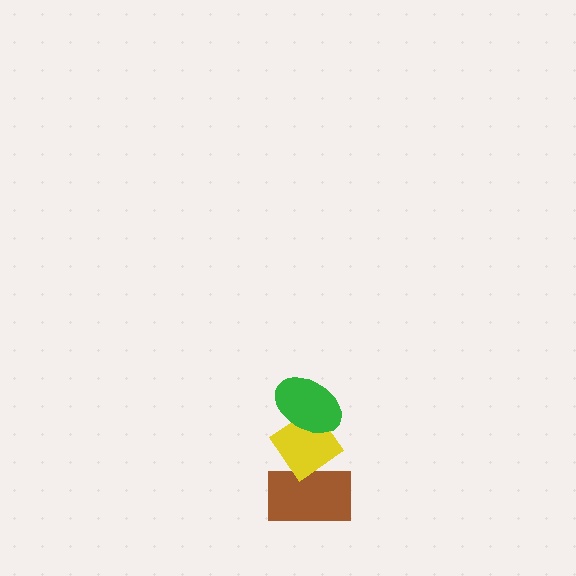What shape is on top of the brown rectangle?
The yellow diamond is on top of the brown rectangle.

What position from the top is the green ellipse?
The green ellipse is 1st from the top.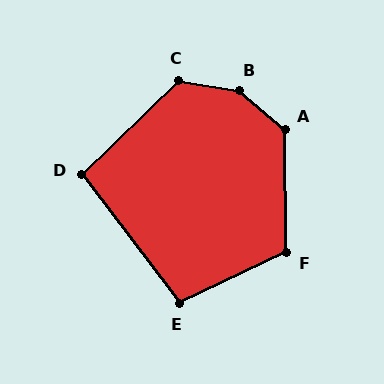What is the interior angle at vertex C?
Approximately 127 degrees (obtuse).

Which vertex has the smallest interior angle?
D, at approximately 97 degrees.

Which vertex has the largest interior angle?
B, at approximately 149 degrees.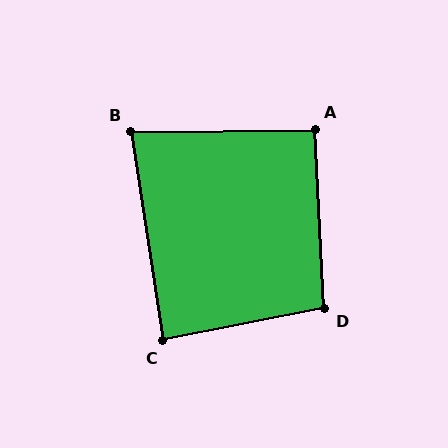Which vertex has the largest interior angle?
D, at approximately 98 degrees.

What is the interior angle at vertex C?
Approximately 88 degrees (approximately right).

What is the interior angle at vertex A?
Approximately 92 degrees (approximately right).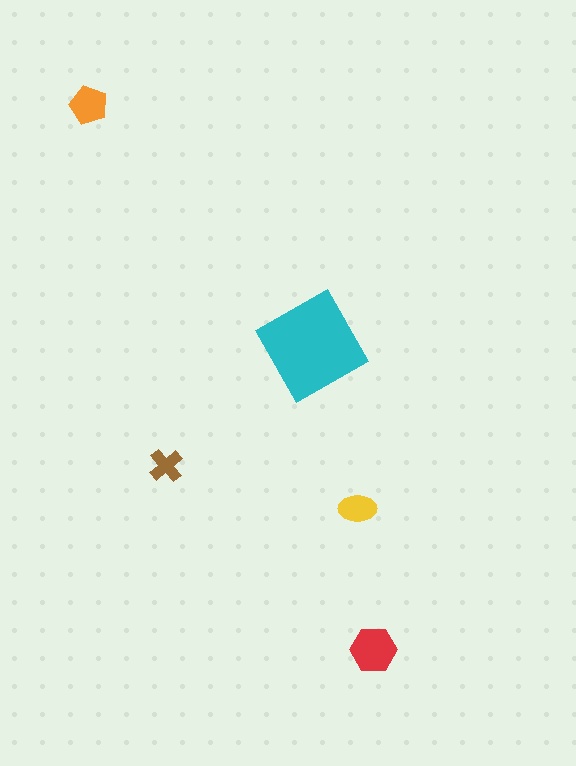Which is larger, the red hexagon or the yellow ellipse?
The red hexagon.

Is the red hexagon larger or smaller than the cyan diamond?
Smaller.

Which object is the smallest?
The brown cross.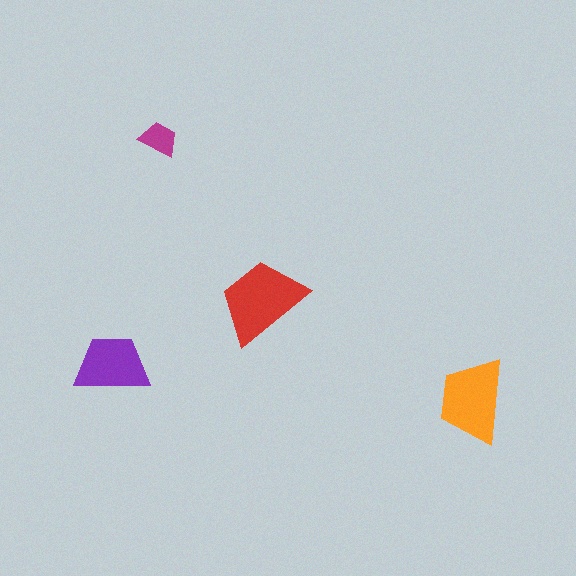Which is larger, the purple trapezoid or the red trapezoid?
The red one.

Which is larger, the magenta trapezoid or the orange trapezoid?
The orange one.